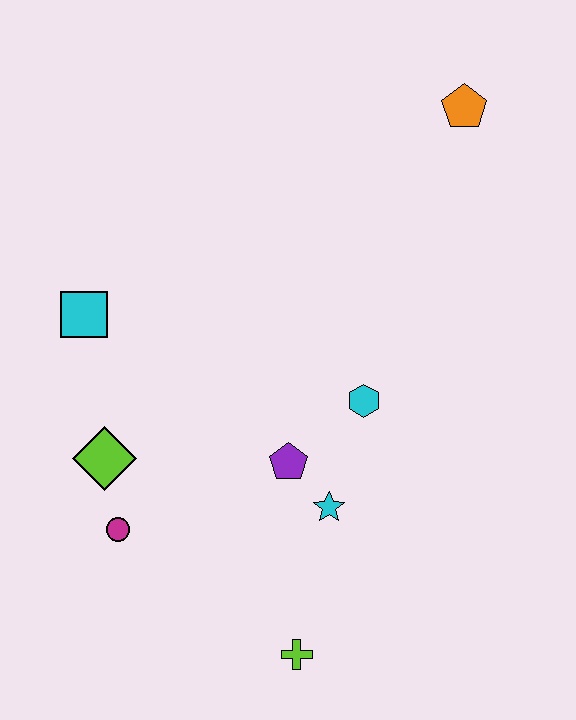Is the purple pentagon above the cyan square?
No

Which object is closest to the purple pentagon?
The cyan star is closest to the purple pentagon.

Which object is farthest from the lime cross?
The orange pentagon is farthest from the lime cross.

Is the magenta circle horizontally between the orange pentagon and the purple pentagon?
No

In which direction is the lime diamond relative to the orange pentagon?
The lime diamond is to the left of the orange pentagon.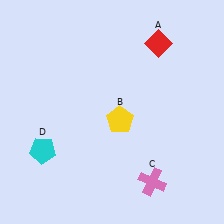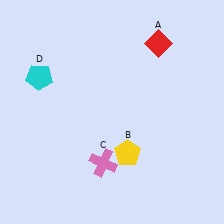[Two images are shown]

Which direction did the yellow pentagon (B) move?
The yellow pentagon (B) moved down.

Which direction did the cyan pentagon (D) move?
The cyan pentagon (D) moved up.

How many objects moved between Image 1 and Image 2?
3 objects moved between the two images.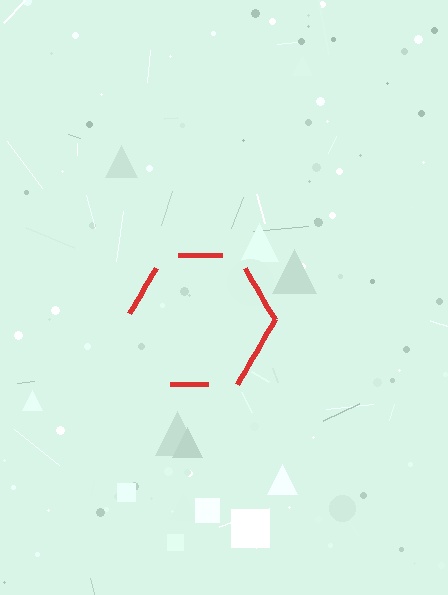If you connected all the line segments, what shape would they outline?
They would outline a hexagon.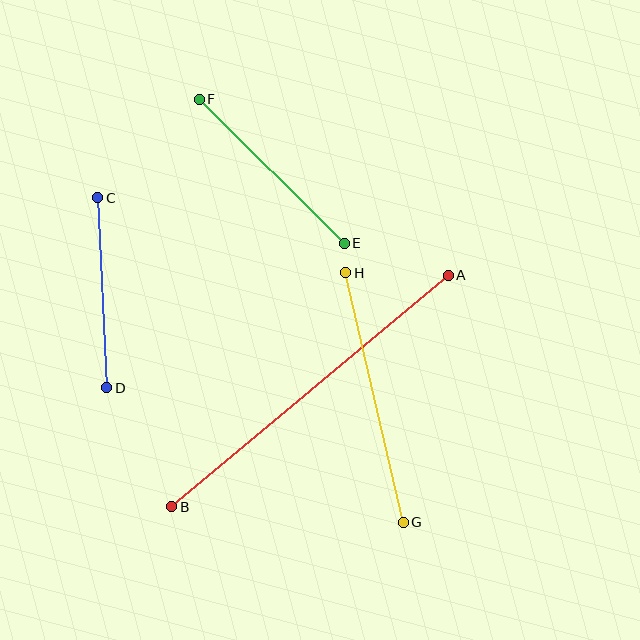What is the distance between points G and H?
The distance is approximately 256 pixels.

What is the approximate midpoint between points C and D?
The midpoint is at approximately (102, 293) pixels.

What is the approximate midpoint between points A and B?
The midpoint is at approximately (310, 391) pixels.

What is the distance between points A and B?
The distance is approximately 361 pixels.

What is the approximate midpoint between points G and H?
The midpoint is at approximately (374, 398) pixels.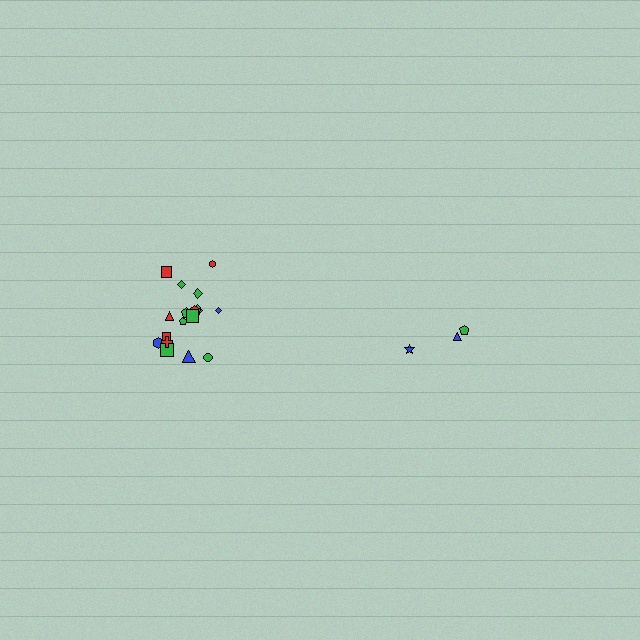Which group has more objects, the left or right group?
The left group.